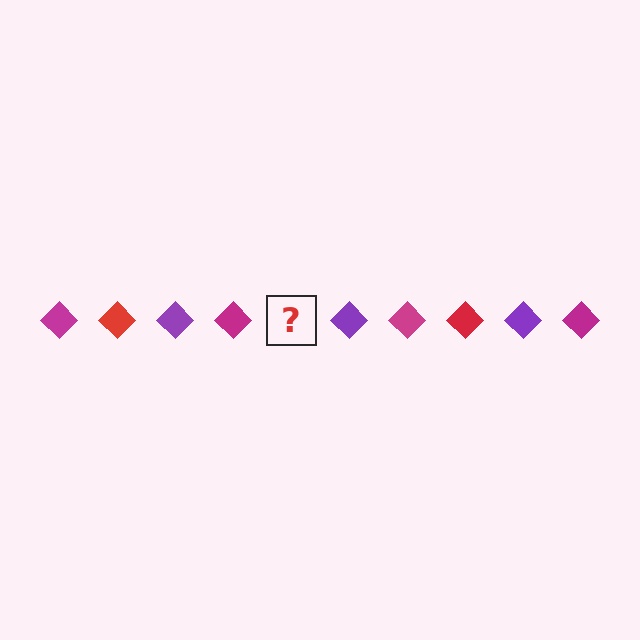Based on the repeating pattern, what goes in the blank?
The blank should be a red diamond.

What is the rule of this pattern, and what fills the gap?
The rule is that the pattern cycles through magenta, red, purple diamonds. The gap should be filled with a red diamond.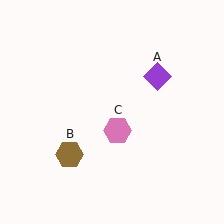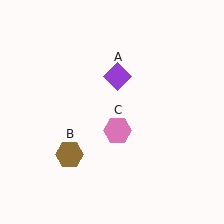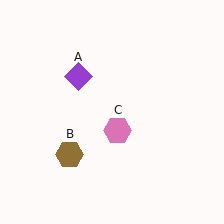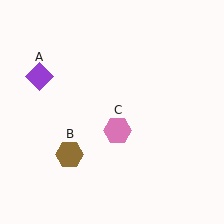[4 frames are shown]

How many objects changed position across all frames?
1 object changed position: purple diamond (object A).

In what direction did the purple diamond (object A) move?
The purple diamond (object A) moved left.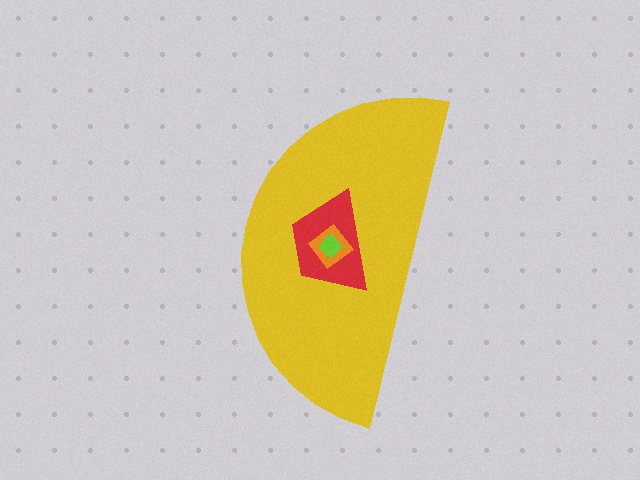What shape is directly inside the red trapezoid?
The orange diamond.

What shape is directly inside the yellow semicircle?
The red trapezoid.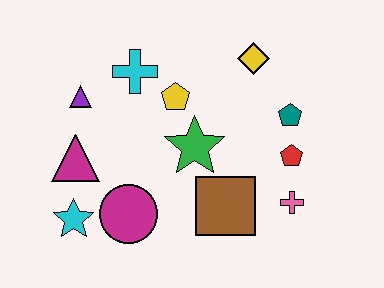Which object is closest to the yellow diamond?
The teal pentagon is closest to the yellow diamond.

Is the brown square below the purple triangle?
Yes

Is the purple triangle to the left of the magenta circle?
Yes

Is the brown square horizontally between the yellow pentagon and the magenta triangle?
No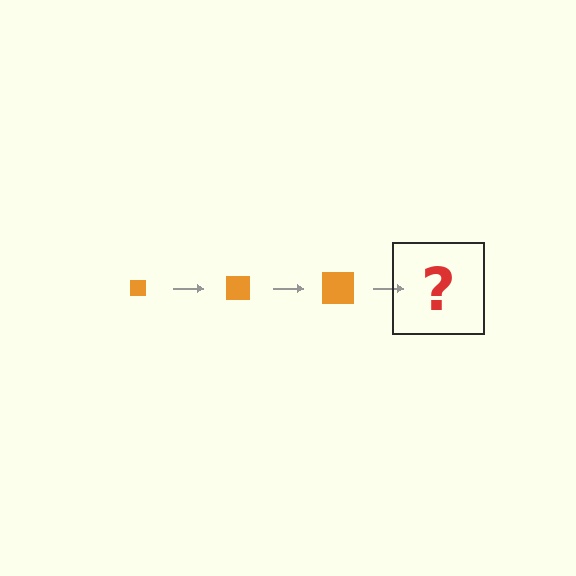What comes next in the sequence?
The next element should be an orange square, larger than the previous one.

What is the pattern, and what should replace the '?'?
The pattern is that the square gets progressively larger each step. The '?' should be an orange square, larger than the previous one.